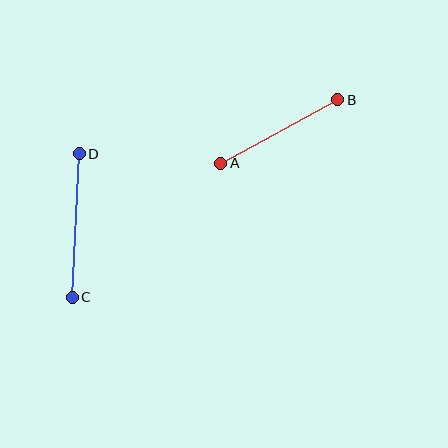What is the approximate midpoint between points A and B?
The midpoint is at approximately (279, 131) pixels.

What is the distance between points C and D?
The distance is approximately 143 pixels.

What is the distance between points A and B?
The distance is approximately 133 pixels.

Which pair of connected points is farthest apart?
Points C and D are farthest apart.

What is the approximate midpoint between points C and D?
The midpoint is at approximately (76, 225) pixels.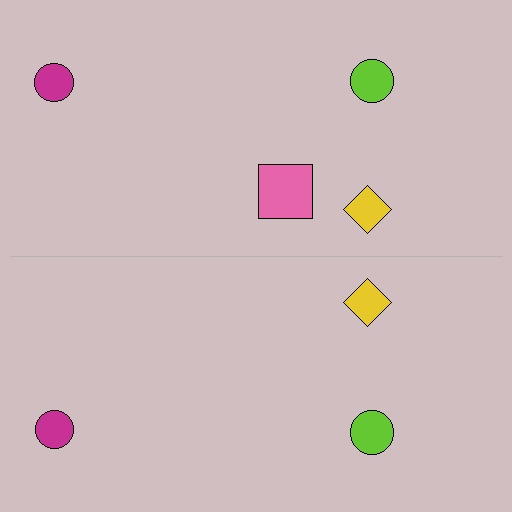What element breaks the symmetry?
A pink square is missing from the bottom side.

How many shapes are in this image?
There are 7 shapes in this image.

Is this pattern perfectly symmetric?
No, the pattern is not perfectly symmetric. A pink square is missing from the bottom side.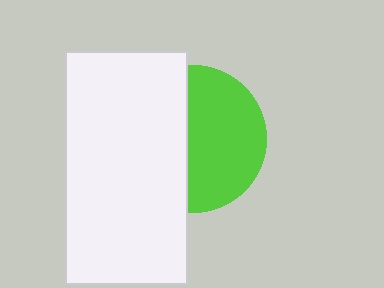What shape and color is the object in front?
The object in front is a white rectangle.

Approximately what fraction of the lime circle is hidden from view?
Roughly 45% of the lime circle is hidden behind the white rectangle.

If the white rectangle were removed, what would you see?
You would see the complete lime circle.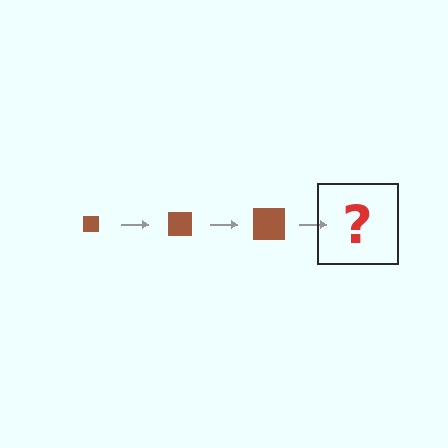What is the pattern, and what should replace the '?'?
The pattern is that the square gets progressively larger each step. The '?' should be a brown square, larger than the previous one.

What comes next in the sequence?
The next element should be a brown square, larger than the previous one.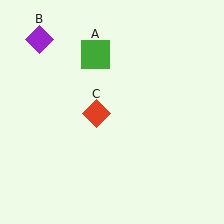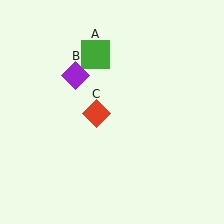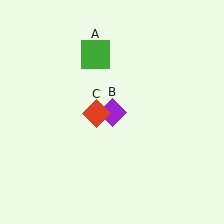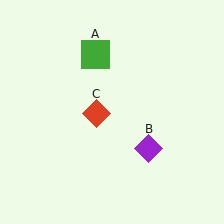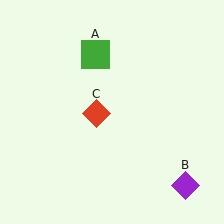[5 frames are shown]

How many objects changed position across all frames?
1 object changed position: purple diamond (object B).